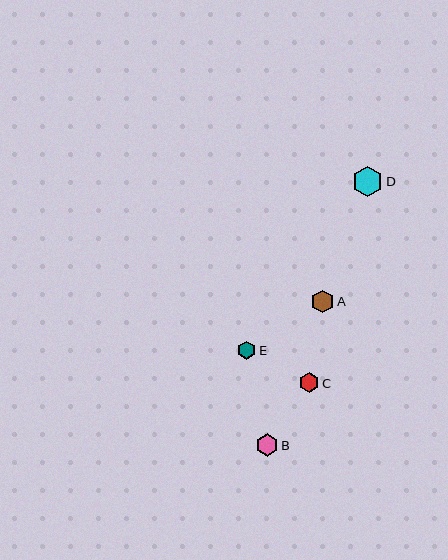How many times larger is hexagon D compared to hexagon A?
Hexagon D is approximately 1.3 times the size of hexagon A.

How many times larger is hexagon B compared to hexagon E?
Hexagon B is approximately 1.2 times the size of hexagon E.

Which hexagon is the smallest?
Hexagon E is the smallest with a size of approximately 18 pixels.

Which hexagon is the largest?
Hexagon D is the largest with a size of approximately 31 pixels.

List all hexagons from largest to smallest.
From largest to smallest: D, A, B, C, E.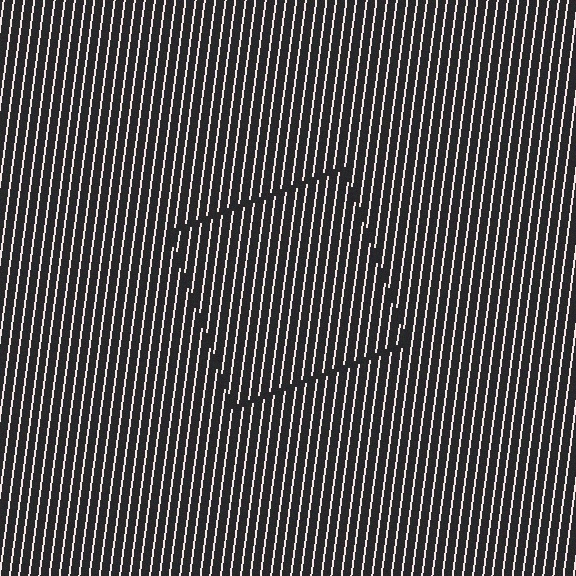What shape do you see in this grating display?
An illusory square. The interior of the shape contains the same grating, shifted by half a period — the contour is defined by the phase discontinuity where line-ends from the inner and outer gratings abut.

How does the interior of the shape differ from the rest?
The interior of the shape contains the same grating, shifted by half a period — the contour is defined by the phase discontinuity where line-ends from the inner and outer gratings abut.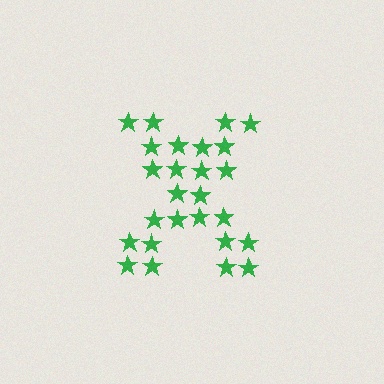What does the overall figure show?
The overall figure shows the letter X.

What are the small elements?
The small elements are stars.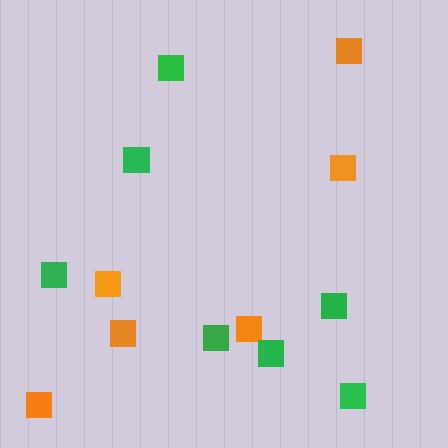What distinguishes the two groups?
There are 2 groups: one group of orange squares (6) and one group of green squares (7).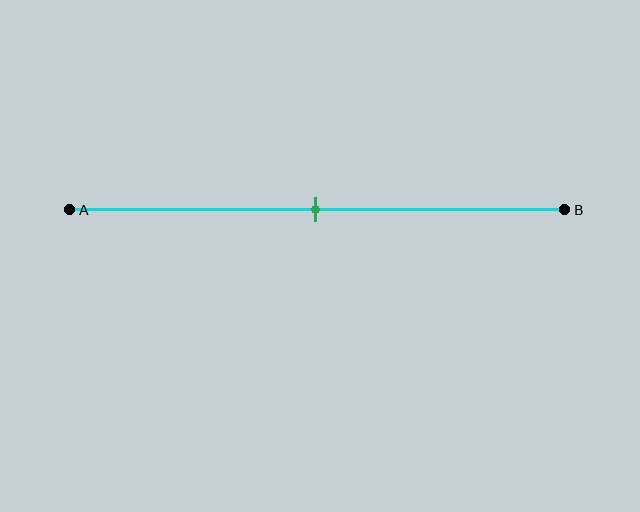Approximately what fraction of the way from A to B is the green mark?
The green mark is approximately 50% of the way from A to B.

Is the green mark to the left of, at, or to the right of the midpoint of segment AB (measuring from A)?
The green mark is approximately at the midpoint of segment AB.